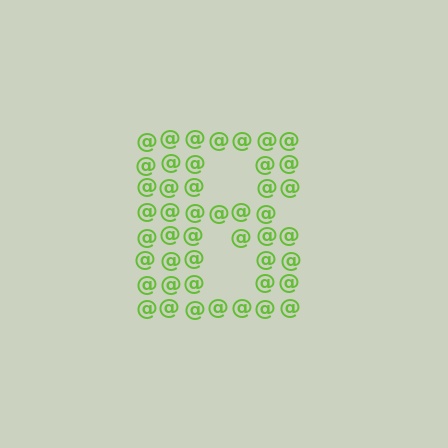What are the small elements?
The small elements are at signs.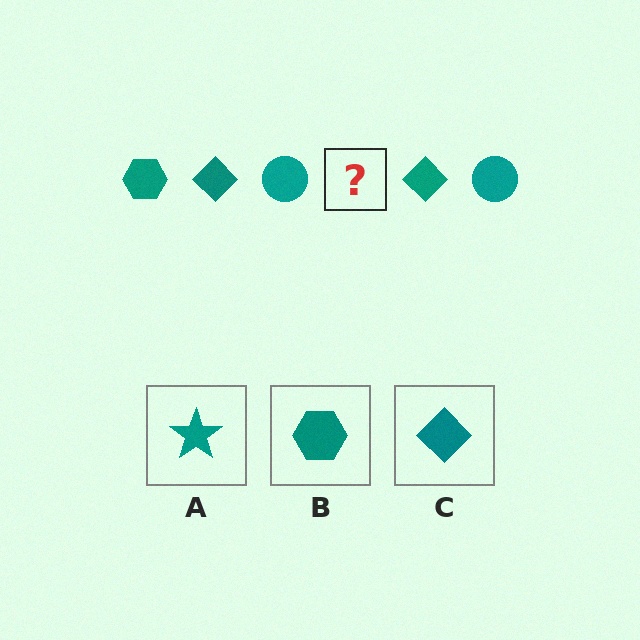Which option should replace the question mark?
Option B.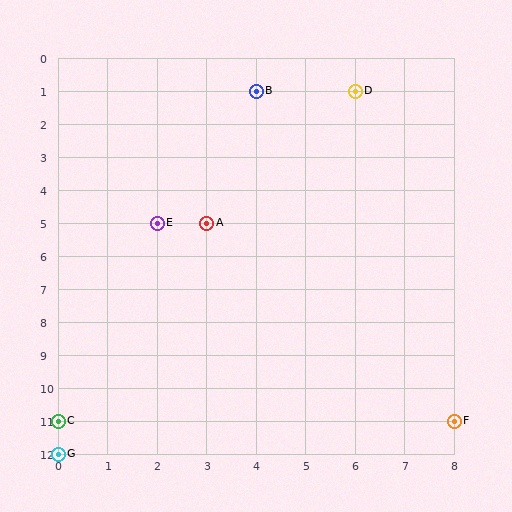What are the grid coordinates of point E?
Point E is at grid coordinates (2, 5).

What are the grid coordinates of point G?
Point G is at grid coordinates (0, 12).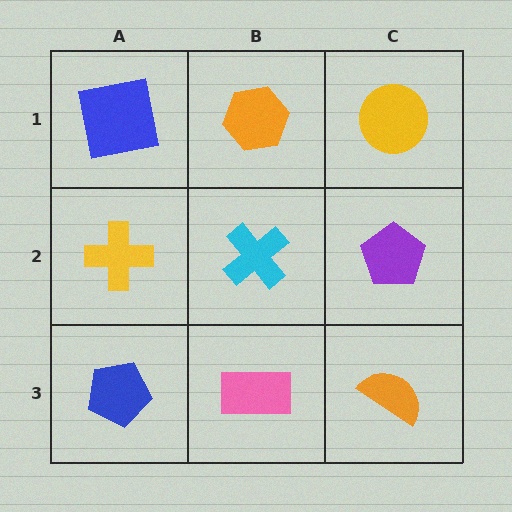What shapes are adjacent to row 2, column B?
An orange hexagon (row 1, column B), a pink rectangle (row 3, column B), a yellow cross (row 2, column A), a purple pentagon (row 2, column C).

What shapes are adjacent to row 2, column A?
A blue square (row 1, column A), a blue pentagon (row 3, column A), a cyan cross (row 2, column B).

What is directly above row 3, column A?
A yellow cross.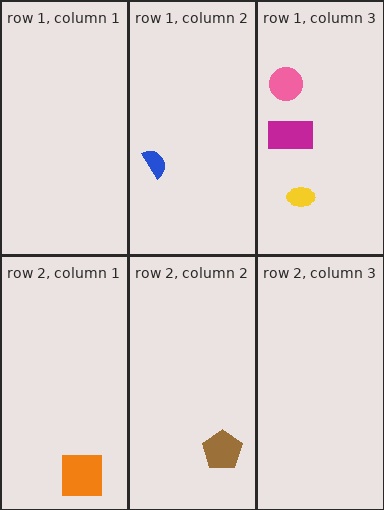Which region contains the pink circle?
The row 1, column 3 region.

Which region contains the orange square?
The row 2, column 1 region.